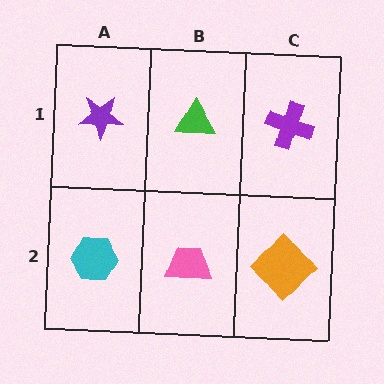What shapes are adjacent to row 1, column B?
A pink trapezoid (row 2, column B), a purple star (row 1, column A), a purple cross (row 1, column C).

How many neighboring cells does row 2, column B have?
3.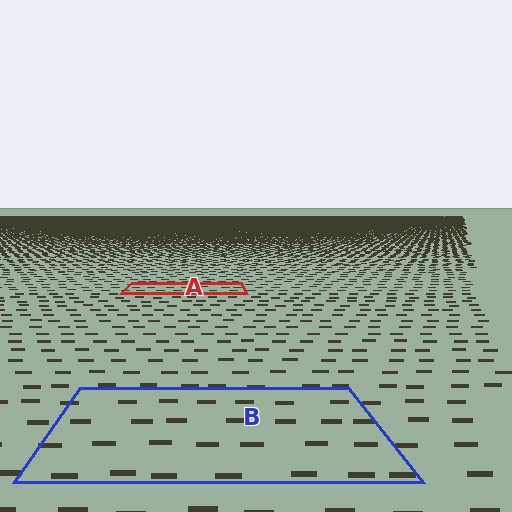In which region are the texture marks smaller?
The texture marks are smaller in region A, because it is farther away.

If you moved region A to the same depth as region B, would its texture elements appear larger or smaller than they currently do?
They would appear larger. At a closer depth, the same texture elements are projected at a bigger on-screen size.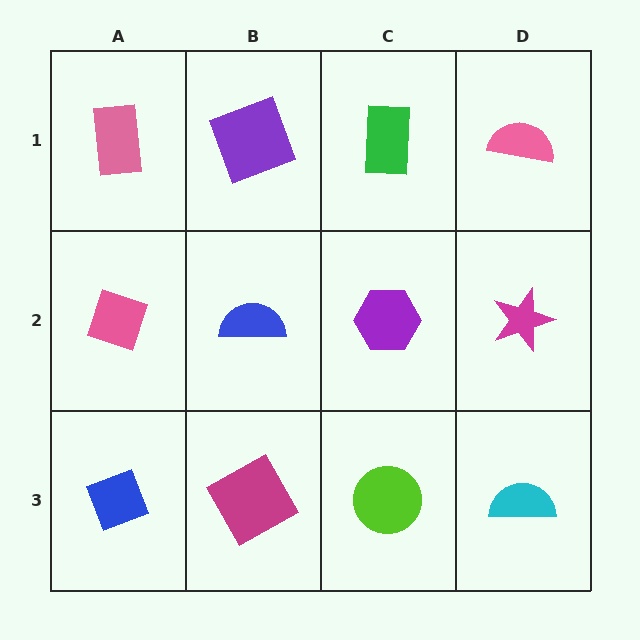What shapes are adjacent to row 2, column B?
A purple square (row 1, column B), a magenta square (row 3, column B), a pink diamond (row 2, column A), a purple hexagon (row 2, column C).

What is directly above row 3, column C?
A purple hexagon.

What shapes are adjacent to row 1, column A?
A pink diamond (row 2, column A), a purple square (row 1, column B).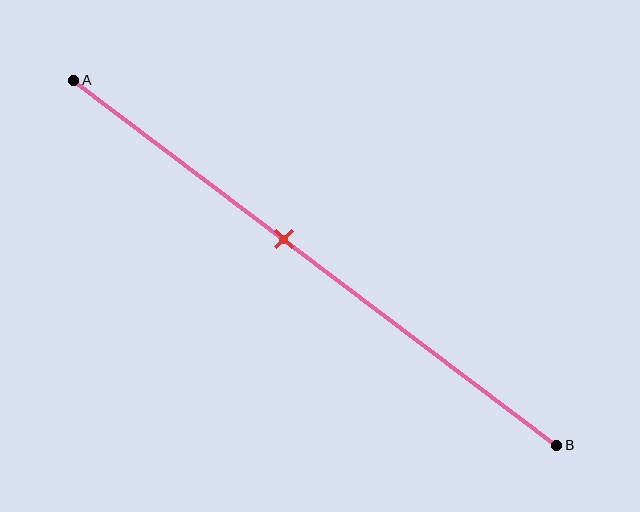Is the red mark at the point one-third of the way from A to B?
No, the mark is at about 45% from A, not at the 33% one-third point.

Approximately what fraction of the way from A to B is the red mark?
The red mark is approximately 45% of the way from A to B.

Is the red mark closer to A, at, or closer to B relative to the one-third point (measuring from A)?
The red mark is closer to point B than the one-third point of segment AB.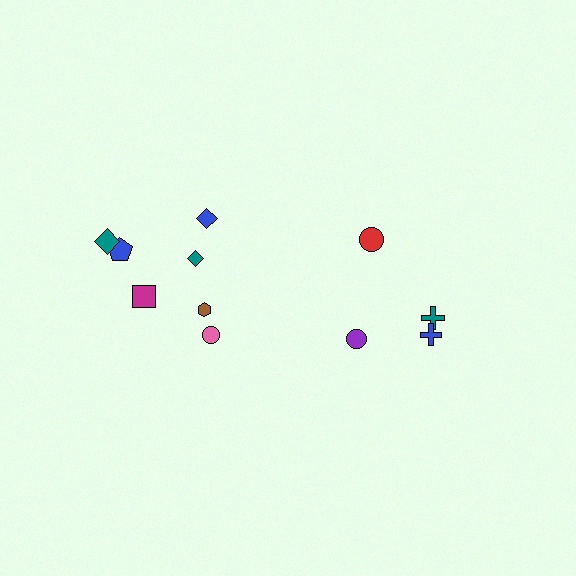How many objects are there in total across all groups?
There are 11 objects.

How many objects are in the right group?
There are 4 objects.